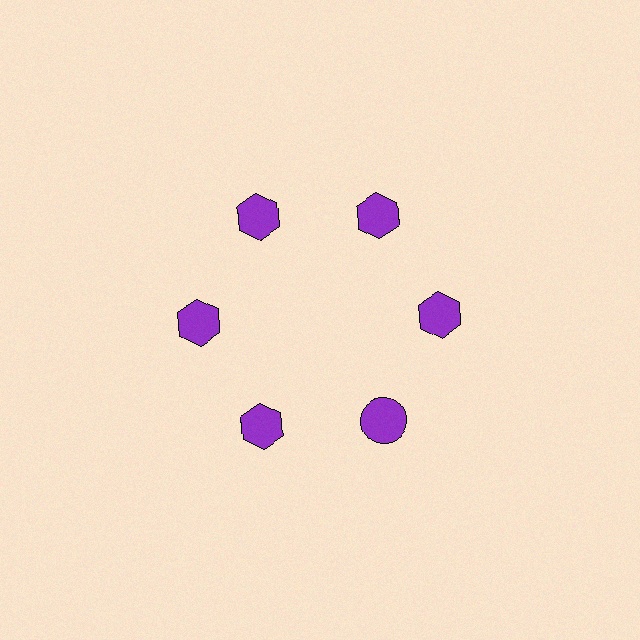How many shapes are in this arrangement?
There are 6 shapes arranged in a ring pattern.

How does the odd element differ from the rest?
It has a different shape: circle instead of hexagon.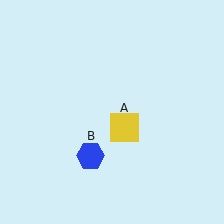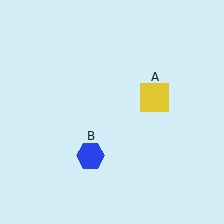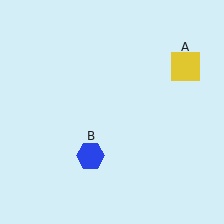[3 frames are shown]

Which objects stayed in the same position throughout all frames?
Blue hexagon (object B) remained stationary.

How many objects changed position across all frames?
1 object changed position: yellow square (object A).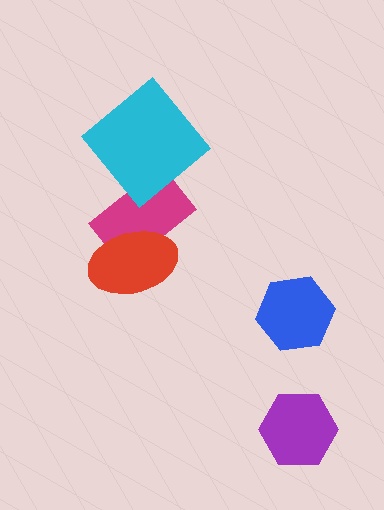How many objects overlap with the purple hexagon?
0 objects overlap with the purple hexagon.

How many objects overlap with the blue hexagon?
0 objects overlap with the blue hexagon.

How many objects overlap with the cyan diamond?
1 object overlaps with the cyan diamond.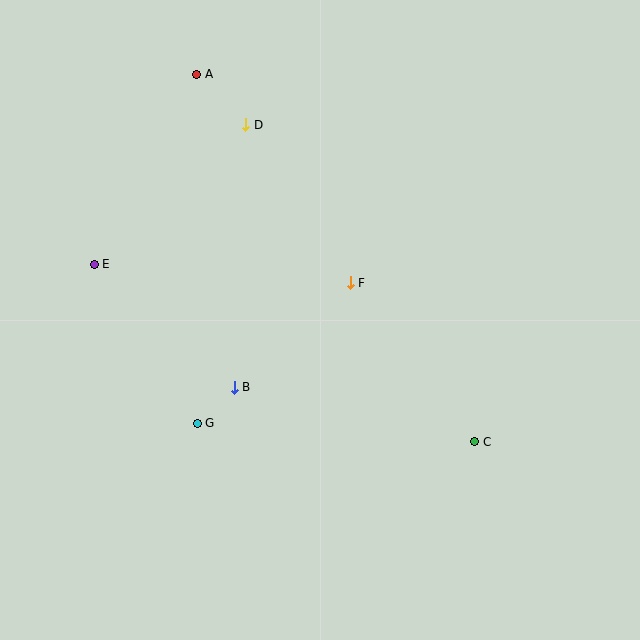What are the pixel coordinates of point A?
Point A is at (197, 74).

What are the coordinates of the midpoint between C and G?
The midpoint between C and G is at (336, 433).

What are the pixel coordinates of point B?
Point B is at (234, 387).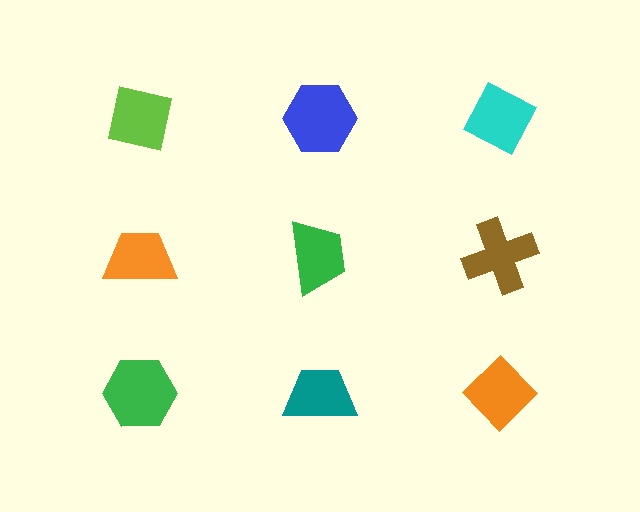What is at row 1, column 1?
A lime square.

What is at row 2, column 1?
An orange trapezoid.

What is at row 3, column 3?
An orange diamond.